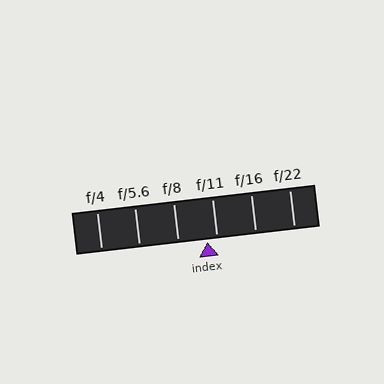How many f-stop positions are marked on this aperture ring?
There are 6 f-stop positions marked.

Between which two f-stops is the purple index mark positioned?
The index mark is between f/8 and f/11.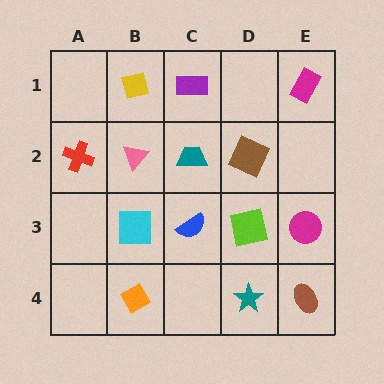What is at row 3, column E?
A magenta circle.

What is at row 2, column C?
A teal trapezoid.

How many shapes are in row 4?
3 shapes.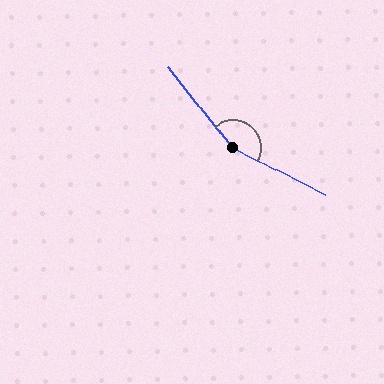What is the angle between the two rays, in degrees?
Approximately 155 degrees.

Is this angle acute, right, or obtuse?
It is obtuse.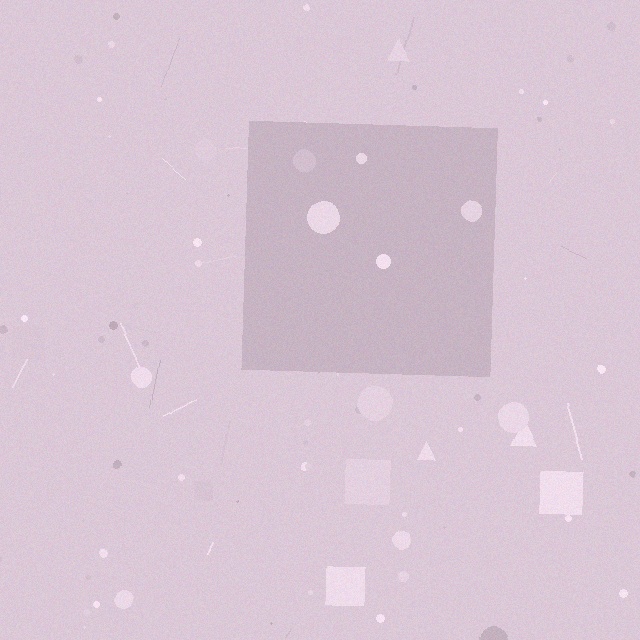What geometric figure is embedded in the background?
A square is embedded in the background.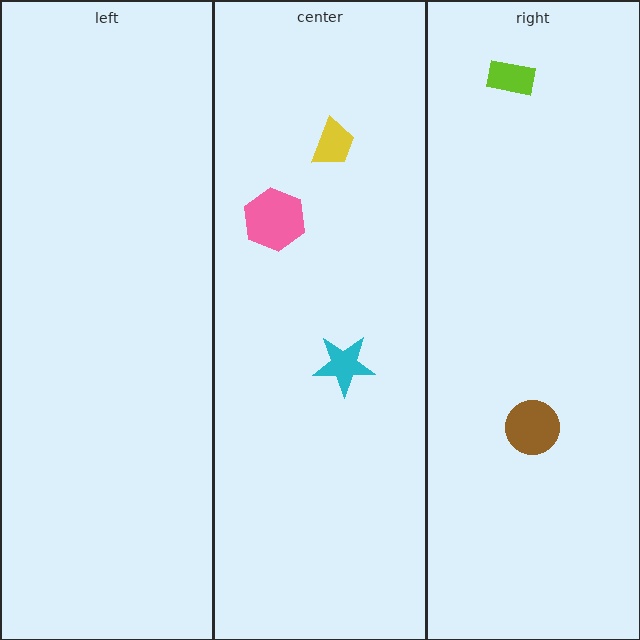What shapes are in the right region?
The lime rectangle, the brown circle.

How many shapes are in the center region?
3.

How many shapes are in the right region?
2.